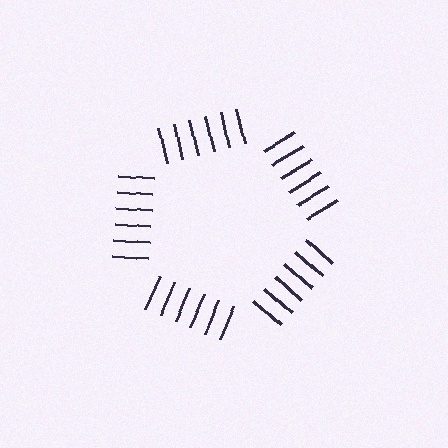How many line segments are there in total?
30 — 6 along each of the 5 edges.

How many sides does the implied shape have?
5 sides — the line-ends trace a pentagon.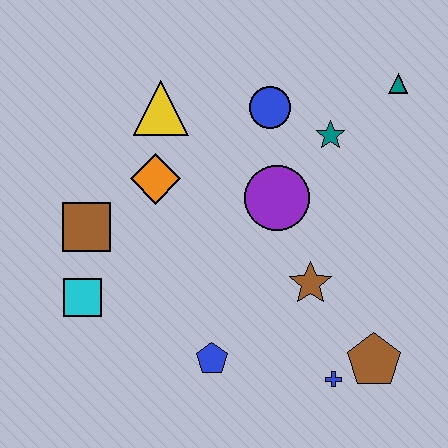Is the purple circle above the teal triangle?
No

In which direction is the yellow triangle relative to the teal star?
The yellow triangle is to the left of the teal star.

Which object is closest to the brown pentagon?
The blue cross is closest to the brown pentagon.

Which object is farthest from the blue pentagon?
The teal triangle is farthest from the blue pentagon.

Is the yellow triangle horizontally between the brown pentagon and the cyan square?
Yes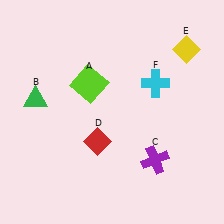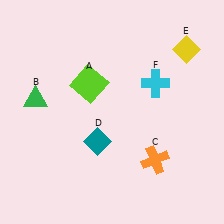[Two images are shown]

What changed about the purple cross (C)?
In Image 1, C is purple. In Image 2, it changed to orange.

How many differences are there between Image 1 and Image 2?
There are 2 differences between the two images.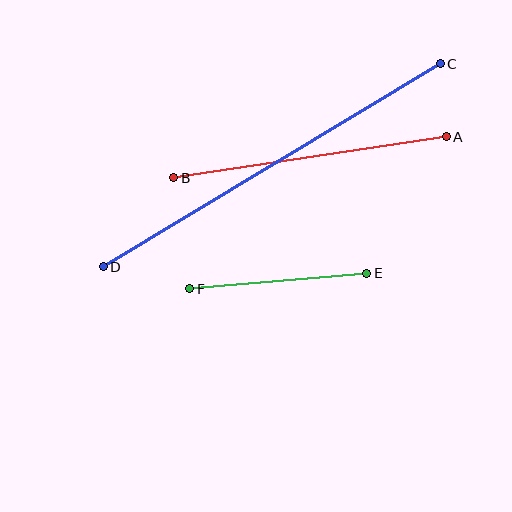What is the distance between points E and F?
The distance is approximately 178 pixels.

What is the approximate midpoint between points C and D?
The midpoint is at approximately (272, 165) pixels.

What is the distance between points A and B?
The distance is approximately 276 pixels.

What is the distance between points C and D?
The distance is approximately 393 pixels.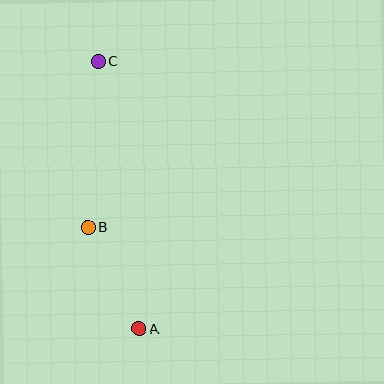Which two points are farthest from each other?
Points A and C are farthest from each other.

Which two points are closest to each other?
Points A and B are closest to each other.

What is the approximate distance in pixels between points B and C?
The distance between B and C is approximately 166 pixels.